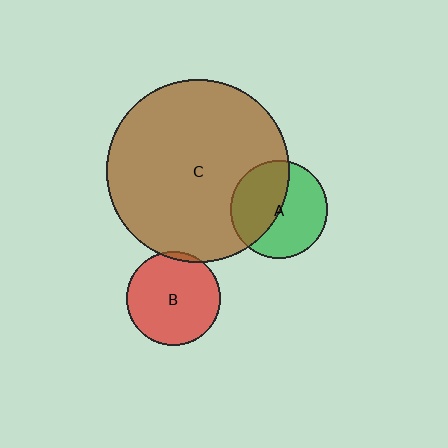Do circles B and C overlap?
Yes.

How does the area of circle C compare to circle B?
Approximately 3.8 times.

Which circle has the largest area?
Circle C (brown).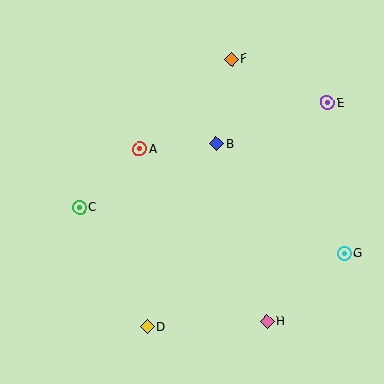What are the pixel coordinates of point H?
Point H is at (267, 321).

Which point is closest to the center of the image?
Point B at (217, 144) is closest to the center.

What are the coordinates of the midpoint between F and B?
The midpoint between F and B is at (224, 102).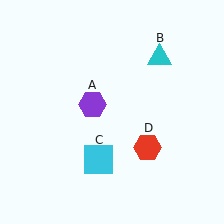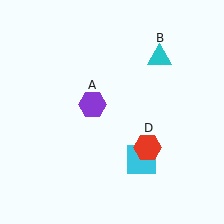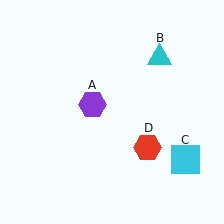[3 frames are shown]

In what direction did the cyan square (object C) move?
The cyan square (object C) moved right.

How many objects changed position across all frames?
1 object changed position: cyan square (object C).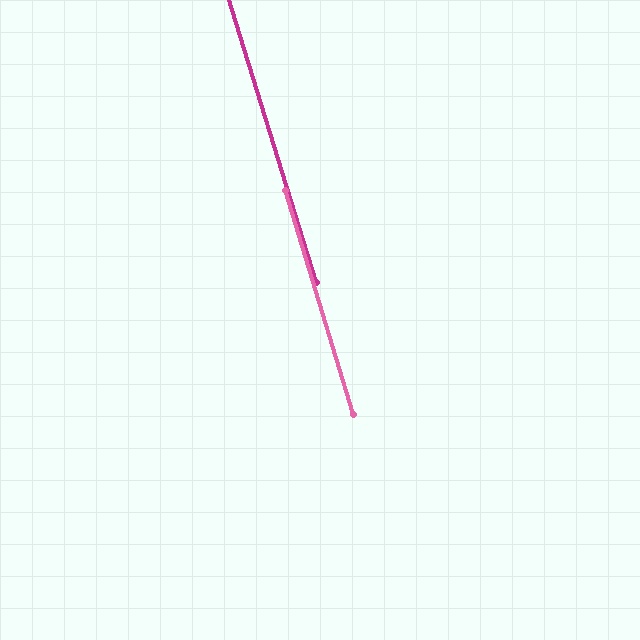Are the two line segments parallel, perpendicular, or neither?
Parallel — their directions differ by only 0.3°.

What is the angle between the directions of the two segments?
Approximately 0 degrees.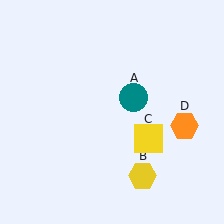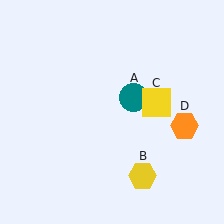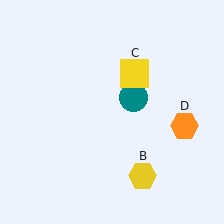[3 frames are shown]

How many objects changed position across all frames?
1 object changed position: yellow square (object C).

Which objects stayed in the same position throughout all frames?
Teal circle (object A) and yellow hexagon (object B) and orange hexagon (object D) remained stationary.